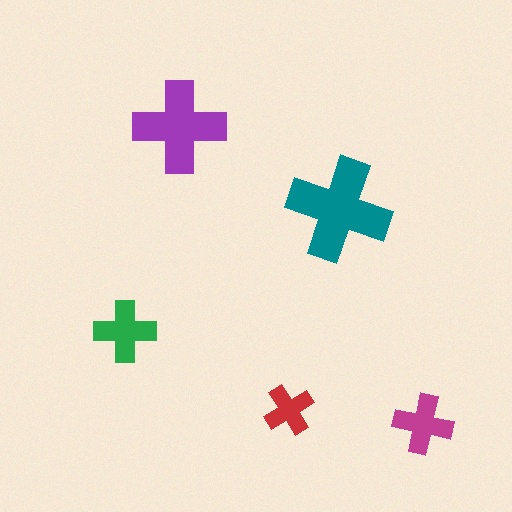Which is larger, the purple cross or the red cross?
The purple one.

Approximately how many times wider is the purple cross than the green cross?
About 1.5 times wider.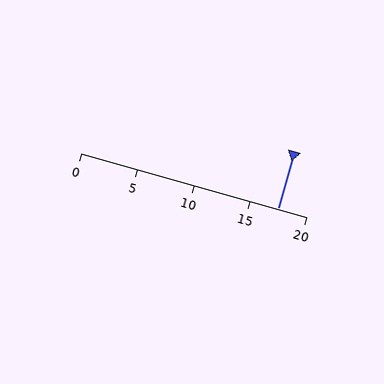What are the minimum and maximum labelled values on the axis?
The axis runs from 0 to 20.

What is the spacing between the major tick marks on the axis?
The major ticks are spaced 5 apart.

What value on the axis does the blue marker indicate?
The marker indicates approximately 17.5.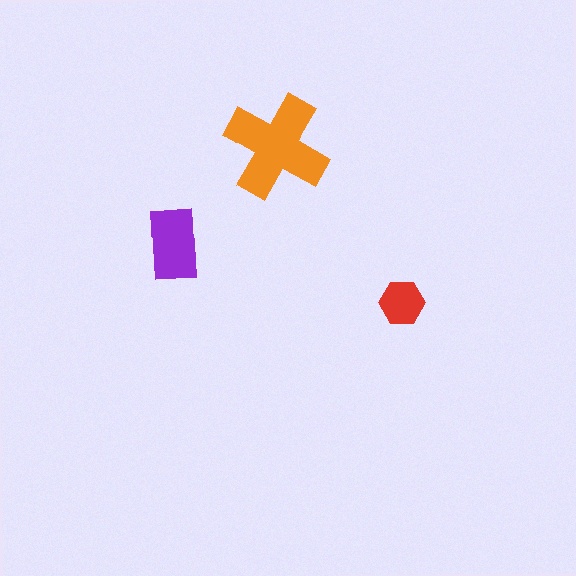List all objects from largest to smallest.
The orange cross, the purple rectangle, the red hexagon.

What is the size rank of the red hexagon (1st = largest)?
3rd.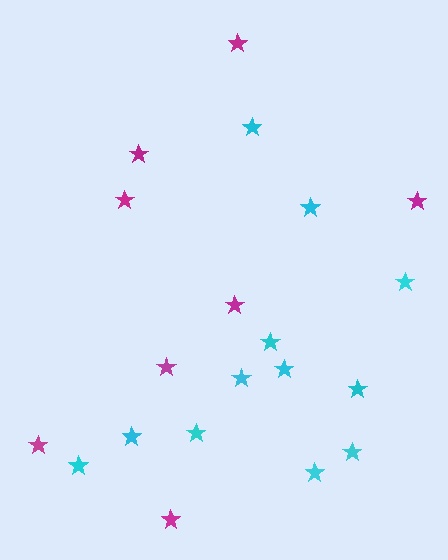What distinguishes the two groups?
There are 2 groups: one group of magenta stars (8) and one group of cyan stars (12).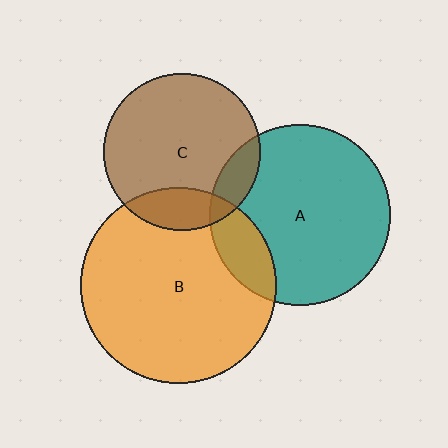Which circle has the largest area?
Circle B (orange).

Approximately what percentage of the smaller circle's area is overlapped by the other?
Approximately 15%.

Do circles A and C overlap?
Yes.